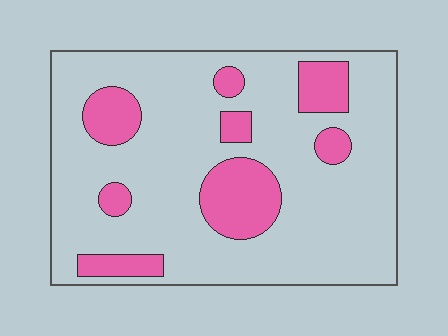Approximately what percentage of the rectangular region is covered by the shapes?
Approximately 20%.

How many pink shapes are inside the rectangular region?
8.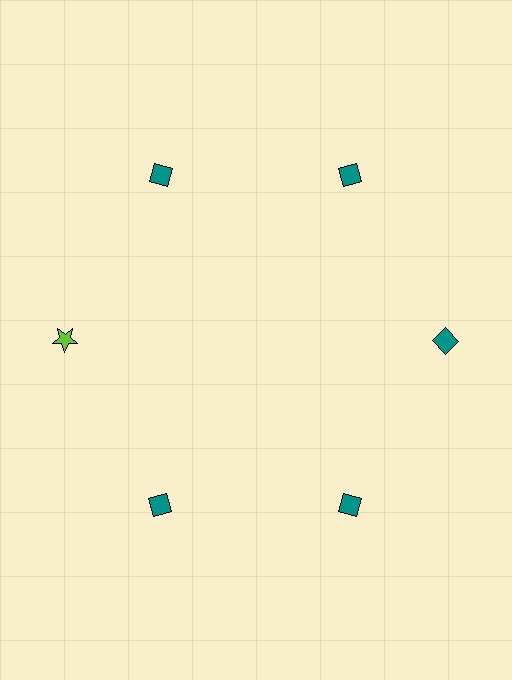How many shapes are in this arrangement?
There are 6 shapes arranged in a ring pattern.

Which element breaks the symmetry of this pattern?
The lime star at roughly the 9 o'clock position breaks the symmetry. All other shapes are teal diamonds.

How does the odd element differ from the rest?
It differs in both color (lime instead of teal) and shape (star instead of diamond).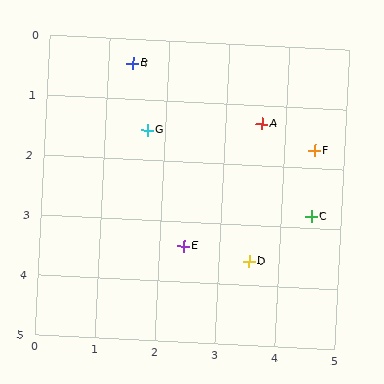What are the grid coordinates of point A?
Point A is at approximately (3.6, 1.3).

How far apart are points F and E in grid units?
Points F and E are about 2.7 grid units apart.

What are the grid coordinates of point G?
Point G is at approximately (1.7, 1.5).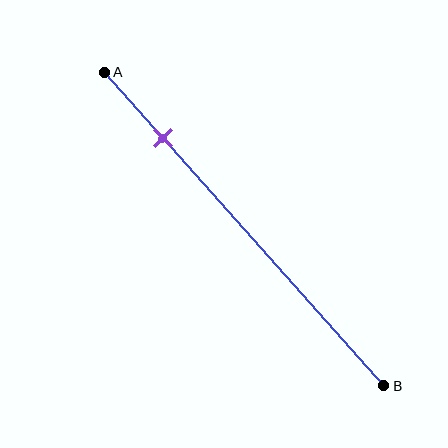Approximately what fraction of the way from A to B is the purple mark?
The purple mark is approximately 20% of the way from A to B.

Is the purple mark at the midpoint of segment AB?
No, the mark is at about 20% from A, not at the 50% midpoint.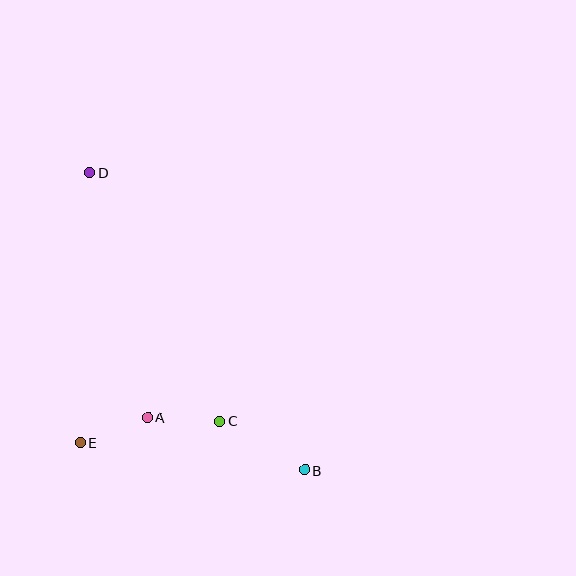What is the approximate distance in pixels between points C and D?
The distance between C and D is approximately 280 pixels.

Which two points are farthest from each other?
Points B and D are farthest from each other.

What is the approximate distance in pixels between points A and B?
The distance between A and B is approximately 166 pixels.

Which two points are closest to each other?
Points A and E are closest to each other.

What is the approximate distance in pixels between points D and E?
The distance between D and E is approximately 270 pixels.